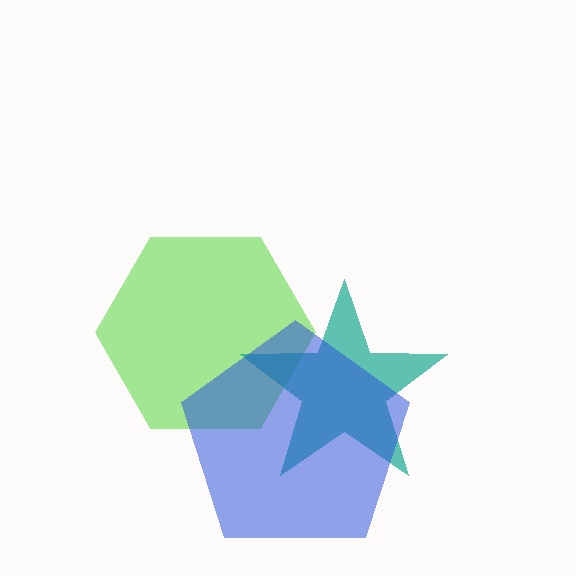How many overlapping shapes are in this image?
There are 3 overlapping shapes in the image.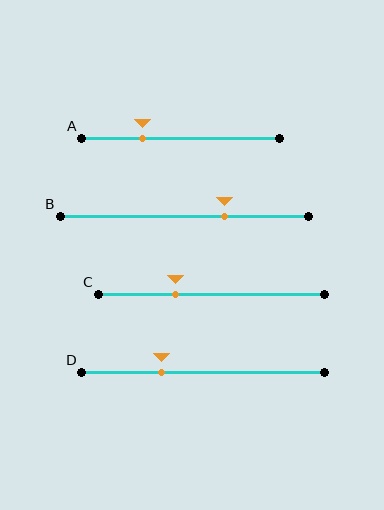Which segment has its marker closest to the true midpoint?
Segment C has its marker closest to the true midpoint.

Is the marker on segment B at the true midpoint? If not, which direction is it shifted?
No, the marker on segment B is shifted to the right by about 16% of the segment length.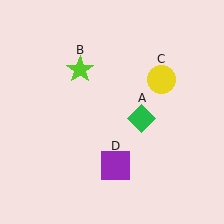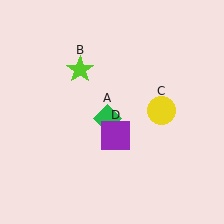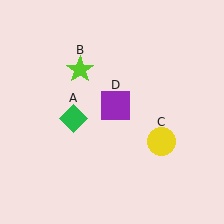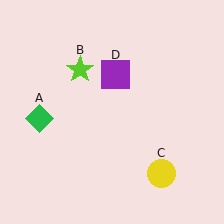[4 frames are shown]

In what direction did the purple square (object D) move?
The purple square (object D) moved up.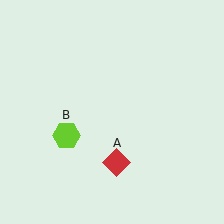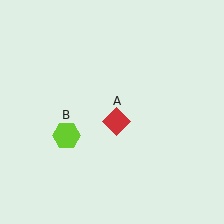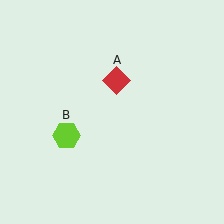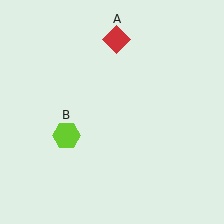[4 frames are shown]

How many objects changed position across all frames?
1 object changed position: red diamond (object A).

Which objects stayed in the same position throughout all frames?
Lime hexagon (object B) remained stationary.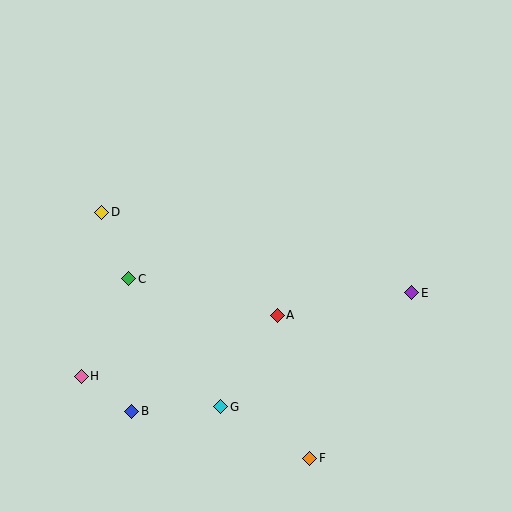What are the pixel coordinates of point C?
Point C is at (129, 279).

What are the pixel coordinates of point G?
Point G is at (221, 407).